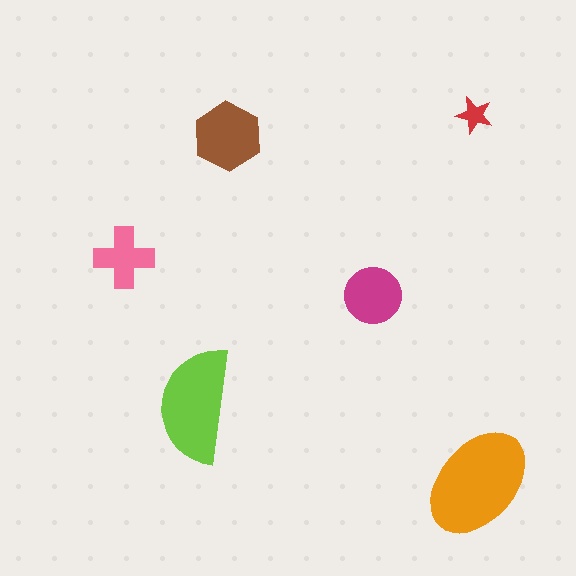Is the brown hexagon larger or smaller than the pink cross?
Larger.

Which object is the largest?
The orange ellipse.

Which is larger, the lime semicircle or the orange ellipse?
The orange ellipse.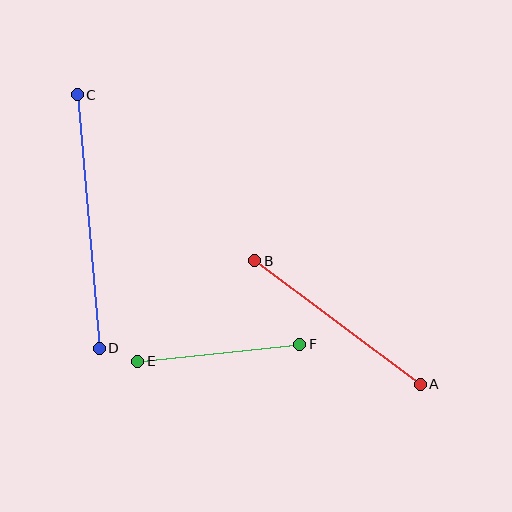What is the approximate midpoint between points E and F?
The midpoint is at approximately (219, 353) pixels.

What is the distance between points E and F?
The distance is approximately 163 pixels.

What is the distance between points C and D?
The distance is approximately 255 pixels.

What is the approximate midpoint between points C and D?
The midpoint is at approximately (88, 221) pixels.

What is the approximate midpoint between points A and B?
The midpoint is at approximately (337, 323) pixels.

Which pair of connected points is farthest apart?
Points C and D are farthest apart.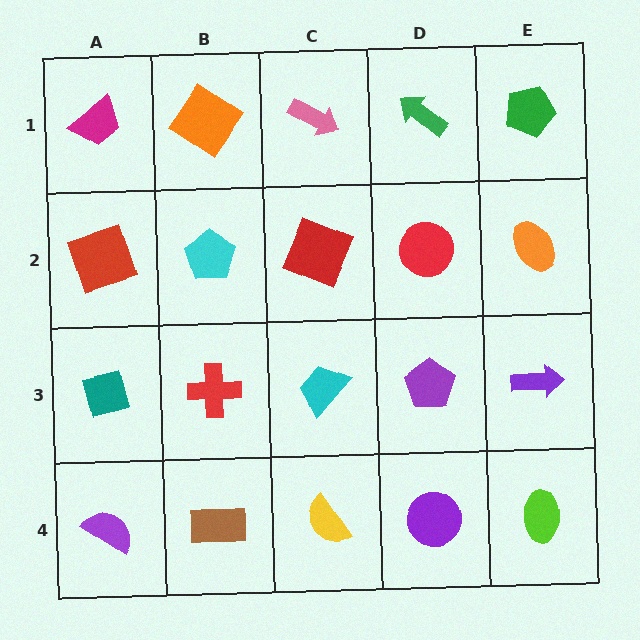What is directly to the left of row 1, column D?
A pink arrow.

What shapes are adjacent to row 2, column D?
A green arrow (row 1, column D), a purple pentagon (row 3, column D), a red square (row 2, column C), an orange ellipse (row 2, column E).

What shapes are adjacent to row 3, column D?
A red circle (row 2, column D), a purple circle (row 4, column D), a cyan trapezoid (row 3, column C), a purple arrow (row 3, column E).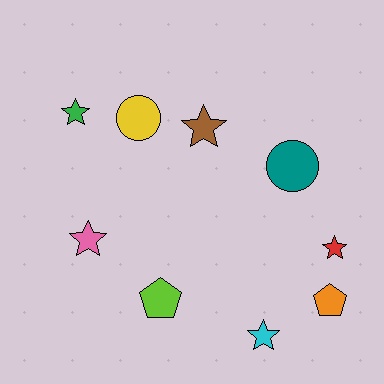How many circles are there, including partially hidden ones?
There are 2 circles.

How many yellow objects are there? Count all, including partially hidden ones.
There is 1 yellow object.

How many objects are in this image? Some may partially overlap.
There are 9 objects.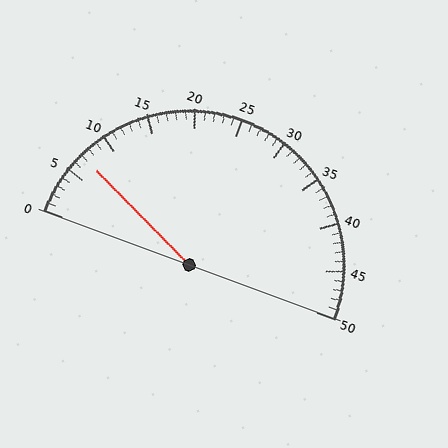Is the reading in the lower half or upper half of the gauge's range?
The reading is in the lower half of the range (0 to 50).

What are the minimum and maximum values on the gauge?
The gauge ranges from 0 to 50.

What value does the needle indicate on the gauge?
The needle indicates approximately 7.